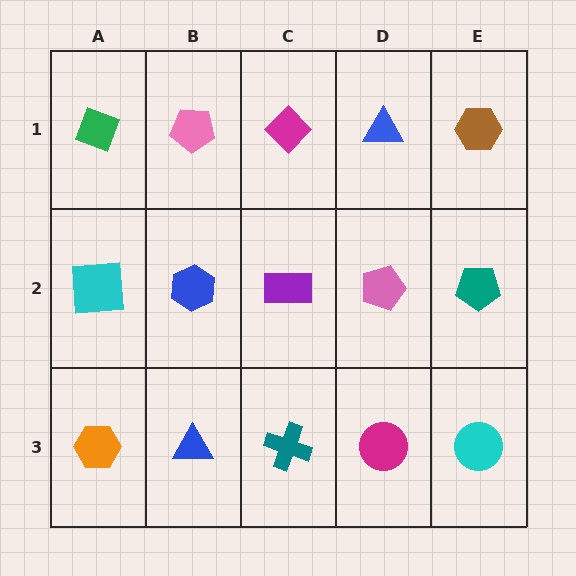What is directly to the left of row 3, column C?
A blue triangle.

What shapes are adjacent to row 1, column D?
A pink pentagon (row 2, column D), a magenta diamond (row 1, column C), a brown hexagon (row 1, column E).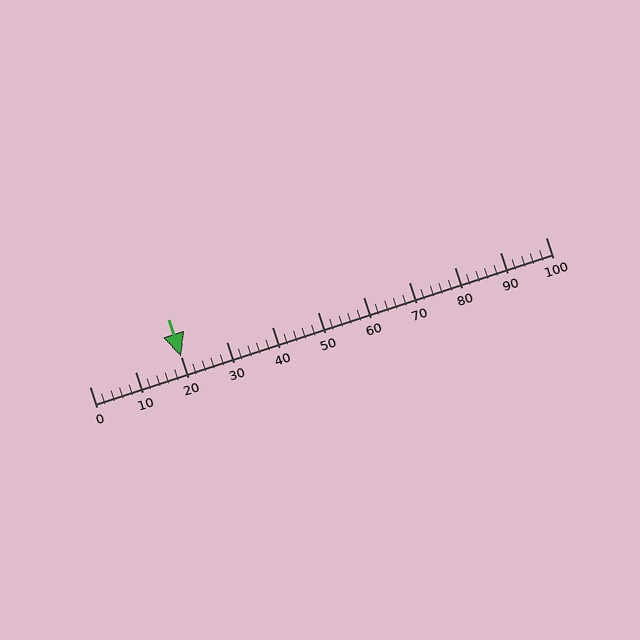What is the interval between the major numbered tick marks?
The major tick marks are spaced 10 units apart.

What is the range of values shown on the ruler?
The ruler shows values from 0 to 100.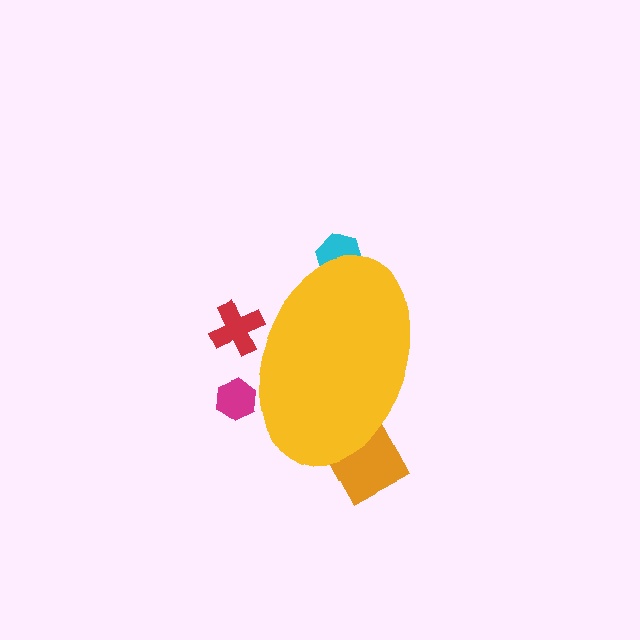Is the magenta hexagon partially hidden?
Yes, the magenta hexagon is partially hidden behind the yellow ellipse.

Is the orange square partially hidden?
Yes, the orange square is partially hidden behind the yellow ellipse.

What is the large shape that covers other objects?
A yellow ellipse.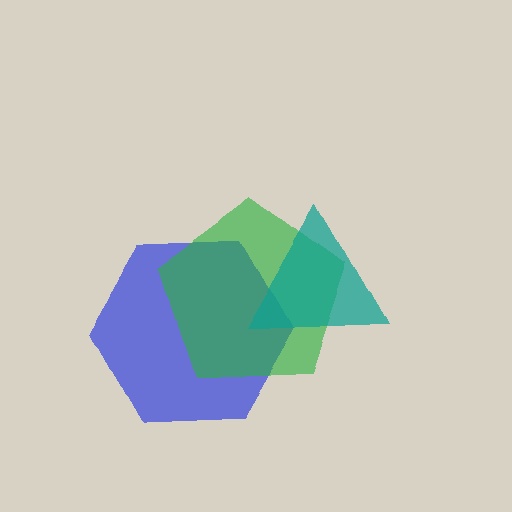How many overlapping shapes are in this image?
There are 3 overlapping shapes in the image.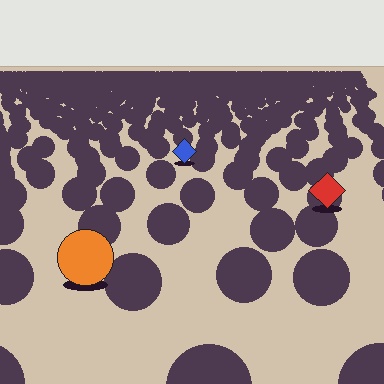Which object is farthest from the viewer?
The blue diamond is farthest from the viewer. It appears smaller and the ground texture around it is denser.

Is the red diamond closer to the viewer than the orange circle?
No. The orange circle is closer — you can tell from the texture gradient: the ground texture is coarser near it.